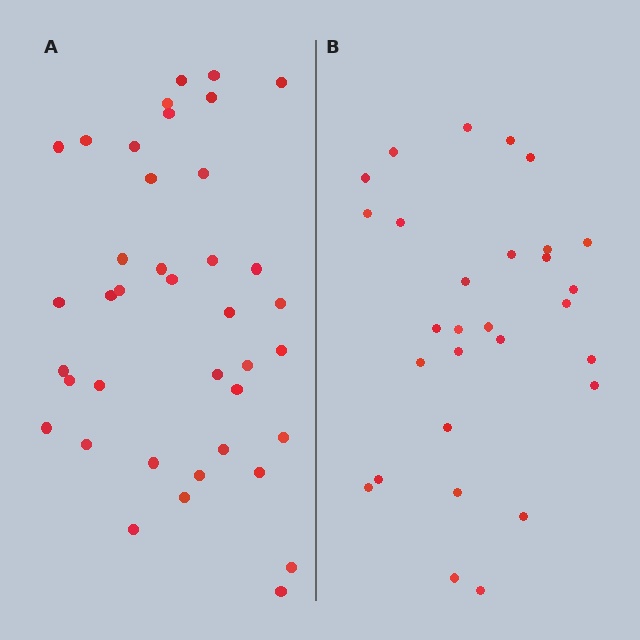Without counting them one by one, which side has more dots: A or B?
Region A (the left region) has more dots.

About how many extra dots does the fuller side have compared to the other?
Region A has roughly 10 or so more dots than region B.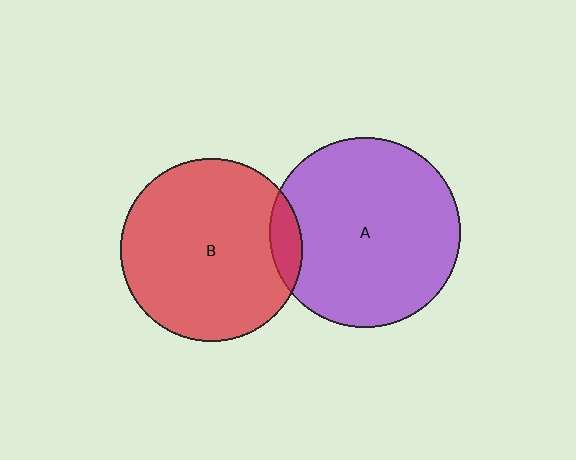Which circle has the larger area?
Circle A (purple).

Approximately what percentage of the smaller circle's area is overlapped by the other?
Approximately 10%.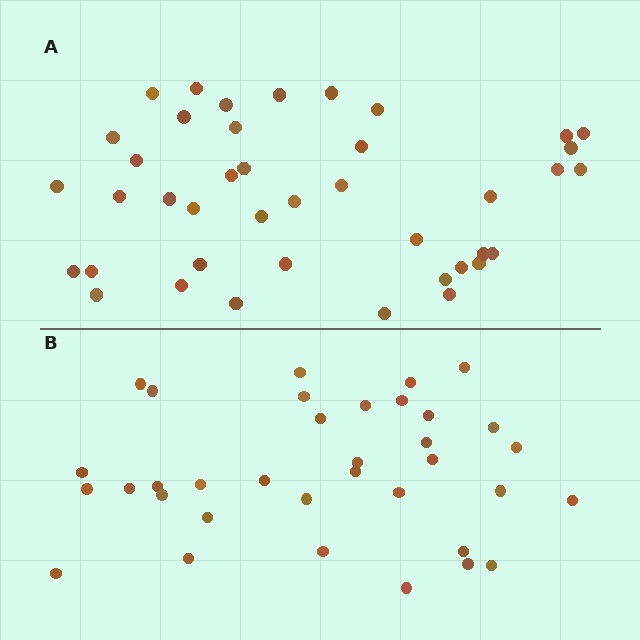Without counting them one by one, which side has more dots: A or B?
Region A (the top region) has more dots.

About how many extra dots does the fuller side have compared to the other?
Region A has about 6 more dots than region B.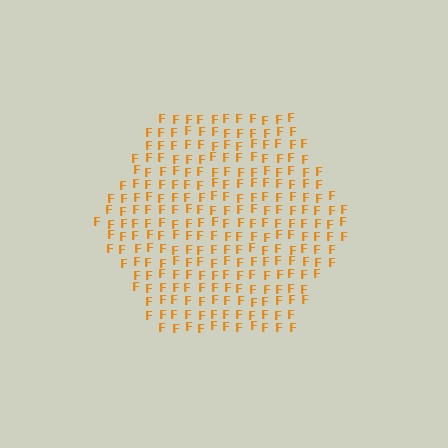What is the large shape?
The large shape is a hexagon.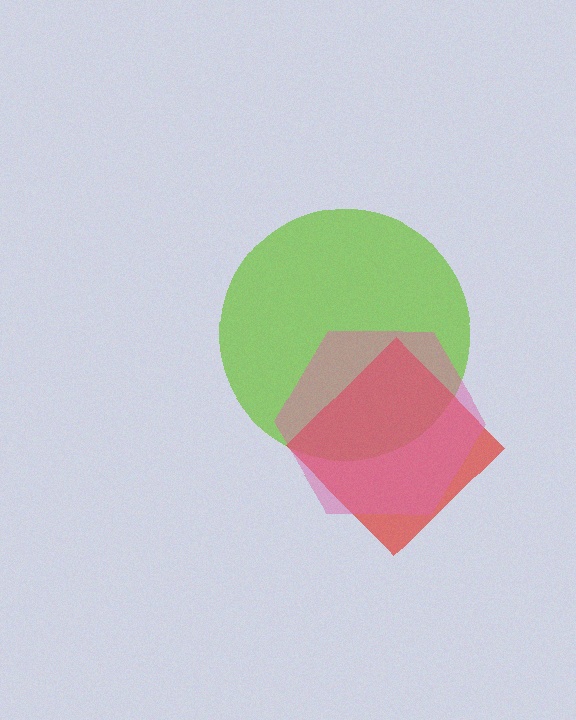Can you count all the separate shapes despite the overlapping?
Yes, there are 3 separate shapes.